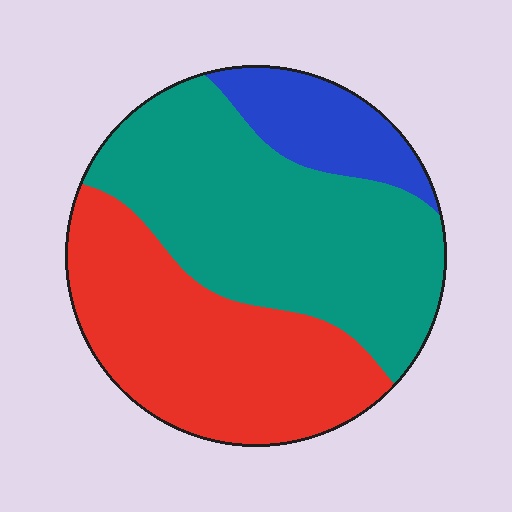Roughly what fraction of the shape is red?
Red takes up about two fifths (2/5) of the shape.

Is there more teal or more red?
Teal.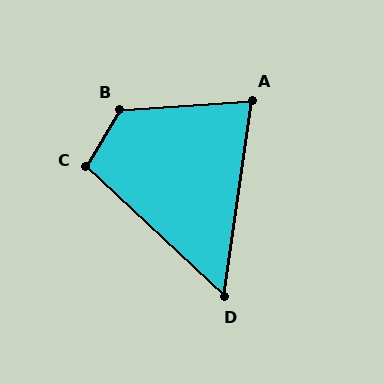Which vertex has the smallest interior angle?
D, at approximately 55 degrees.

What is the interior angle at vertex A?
Approximately 78 degrees (acute).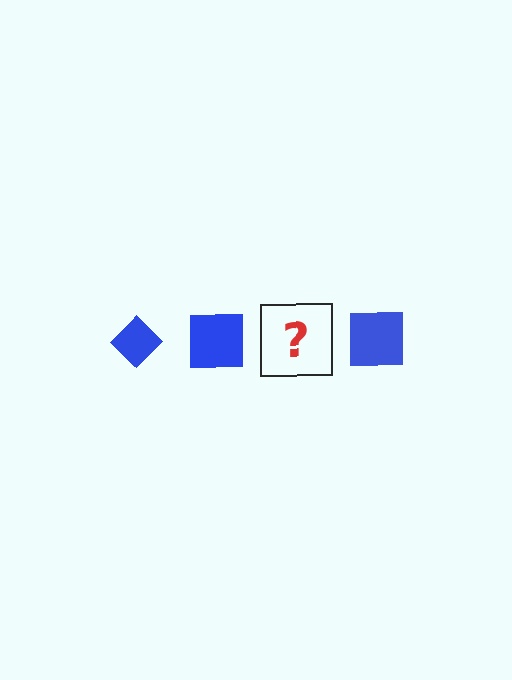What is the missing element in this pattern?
The missing element is a blue diamond.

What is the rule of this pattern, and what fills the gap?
The rule is that the pattern cycles through diamond, square shapes in blue. The gap should be filled with a blue diamond.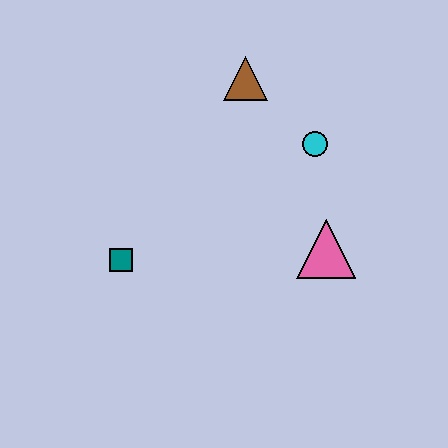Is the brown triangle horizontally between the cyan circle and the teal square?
Yes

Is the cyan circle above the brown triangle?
No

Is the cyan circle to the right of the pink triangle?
No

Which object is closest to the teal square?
The pink triangle is closest to the teal square.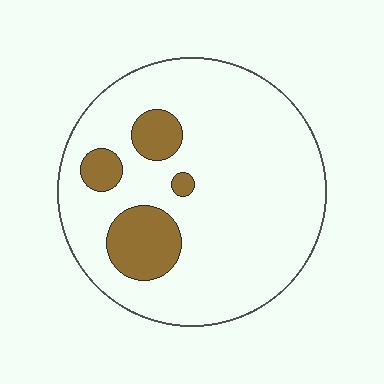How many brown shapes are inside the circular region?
4.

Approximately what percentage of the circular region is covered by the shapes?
Approximately 15%.